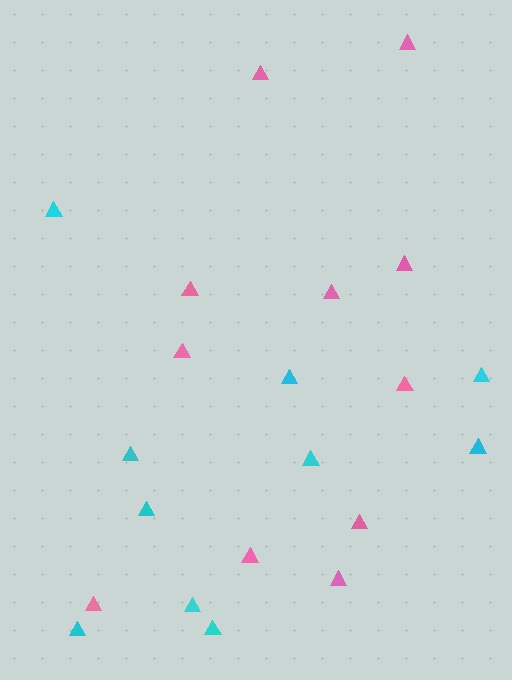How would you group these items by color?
There are 2 groups: one group of pink triangles (11) and one group of cyan triangles (10).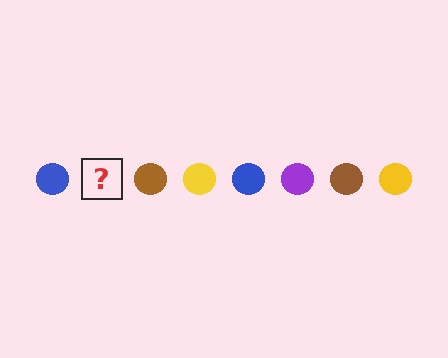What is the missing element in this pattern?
The missing element is a purple circle.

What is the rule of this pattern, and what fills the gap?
The rule is that the pattern cycles through blue, purple, brown, yellow circles. The gap should be filled with a purple circle.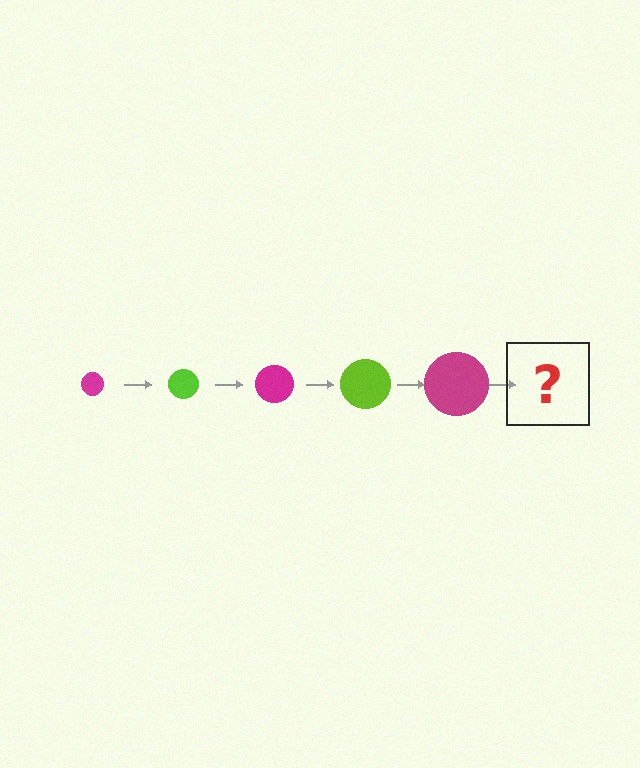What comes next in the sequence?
The next element should be a lime circle, larger than the previous one.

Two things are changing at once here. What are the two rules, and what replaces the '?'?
The two rules are that the circle grows larger each step and the color cycles through magenta and lime. The '?' should be a lime circle, larger than the previous one.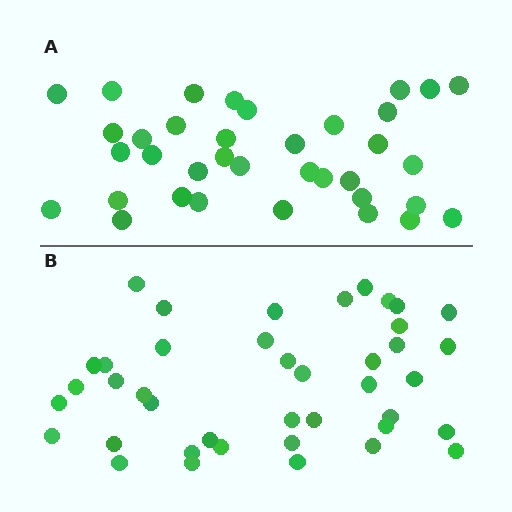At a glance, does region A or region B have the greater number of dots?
Region B (the bottom region) has more dots.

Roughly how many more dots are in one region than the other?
Region B has about 5 more dots than region A.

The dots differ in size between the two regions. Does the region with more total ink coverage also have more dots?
No. Region A has more total ink coverage because its dots are larger, but region B actually contains more individual dots. Total area can be misleading — the number of items is what matters here.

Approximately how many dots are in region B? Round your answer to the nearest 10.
About 40 dots. (The exact count is 41, which rounds to 40.)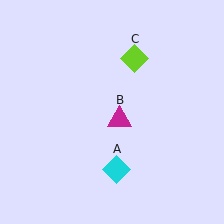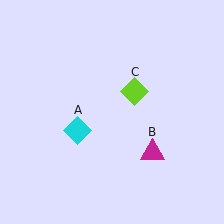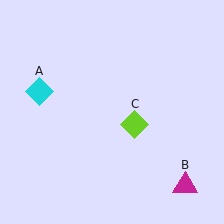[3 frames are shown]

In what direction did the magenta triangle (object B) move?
The magenta triangle (object B) moved down and to the right.